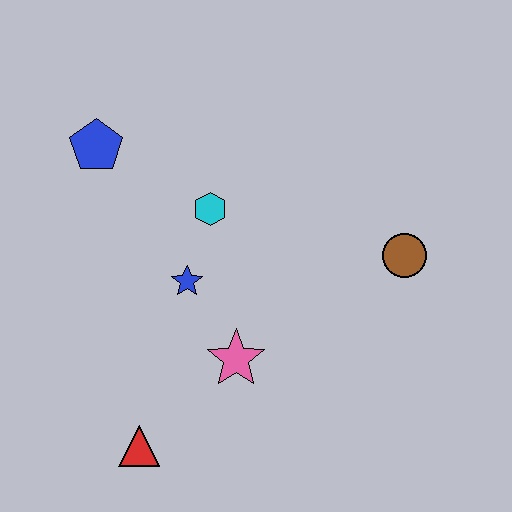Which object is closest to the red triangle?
The pink star is closest to the red triangle.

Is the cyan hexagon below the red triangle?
No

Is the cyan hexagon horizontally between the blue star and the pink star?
Yes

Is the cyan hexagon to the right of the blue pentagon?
Yes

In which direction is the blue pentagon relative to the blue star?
The blue pentagon is above the blue star.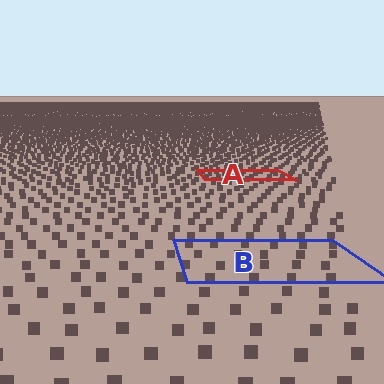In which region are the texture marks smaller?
The texture marks are smaller in region A, because it is farther away.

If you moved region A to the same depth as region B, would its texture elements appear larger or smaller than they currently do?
They would appear larger. At a closer depth, the same texture elements are projected at a bigger on-screen size.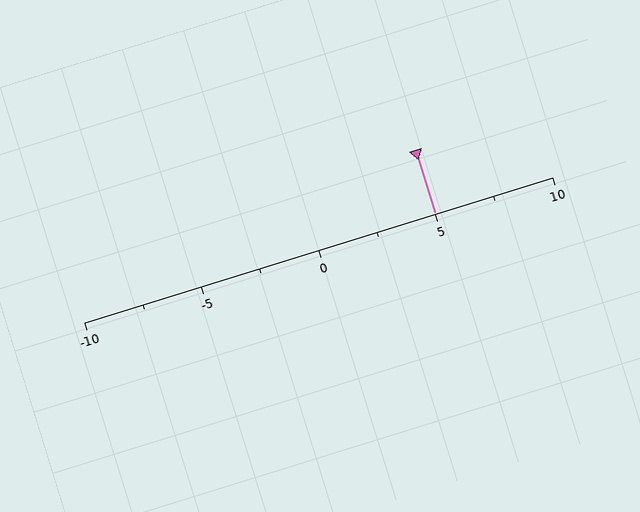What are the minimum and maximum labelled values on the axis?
The axis runs from -10 to 10.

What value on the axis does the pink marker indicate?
The marker indicates approximately 5.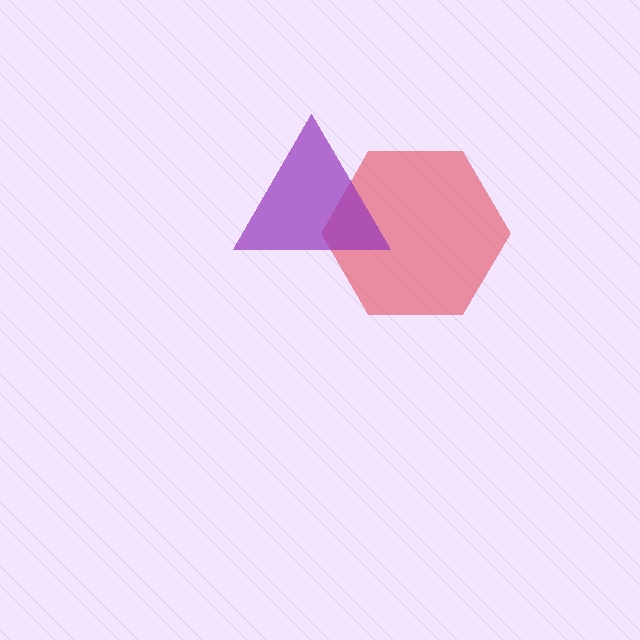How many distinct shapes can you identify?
There are 2 distinct shapes: a red hexagon, a purple triangle.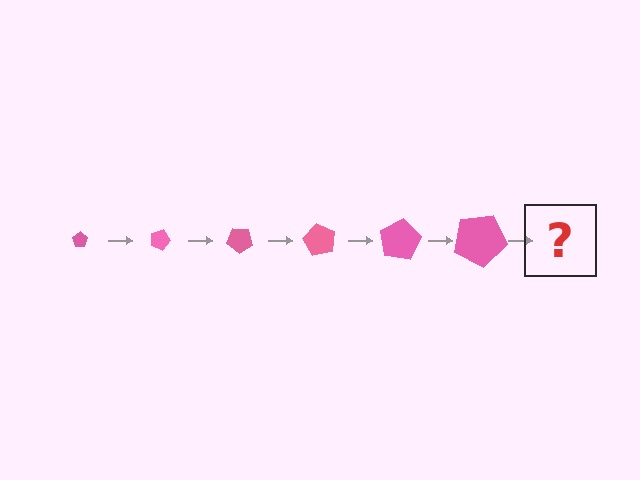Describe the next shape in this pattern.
It should be a pentagon, larger than the previous one and rotated 120 degrees from the start.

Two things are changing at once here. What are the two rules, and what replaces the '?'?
The two rules are that the pentagon grows larger each step and it rotates 20 degrees each step. The '?' should be a pentagon, larger than the previous one and rotated 120 degrees from the start.